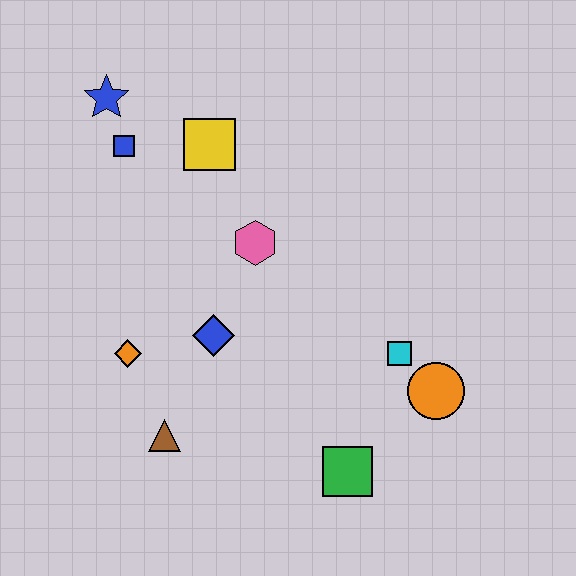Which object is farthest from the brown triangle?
The blue star is farthest from the brown triangle.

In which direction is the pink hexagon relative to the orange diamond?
The pink hexagon is to the right of the orange diamond.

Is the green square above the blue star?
No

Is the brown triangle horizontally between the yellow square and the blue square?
Yes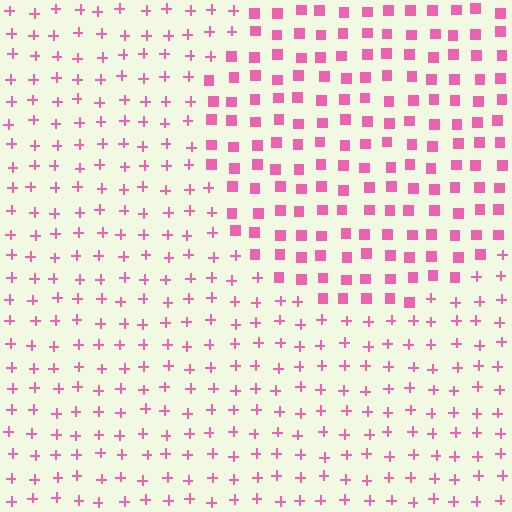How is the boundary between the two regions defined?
The boundary is defined by a change in element shape: squares inside vs. plus signs outside. All elements share the same color and spacing.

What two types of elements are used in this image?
The image uses squares inside the circle region and plus signs outside it.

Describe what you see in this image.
The image is filled with small pink elements arranged in a uniform grid. A circle-shaped region contains squares, while the surrounding area contains plus signs. The boundary is defined purely by the change in element shape.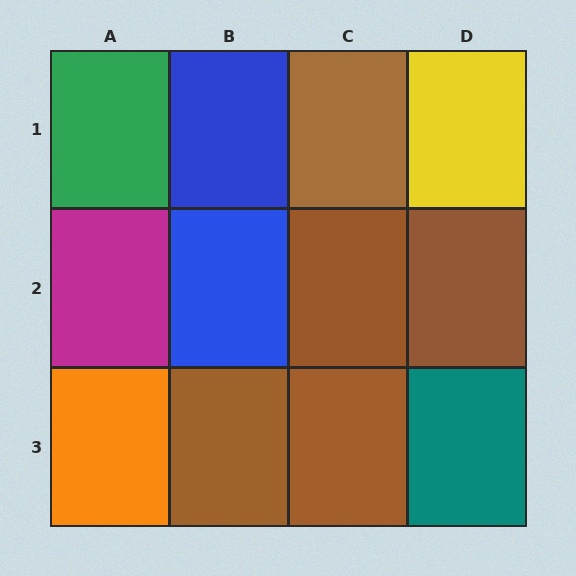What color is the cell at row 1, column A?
Green.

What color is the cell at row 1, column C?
Brown.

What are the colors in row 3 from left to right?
Orange, brown, brown, teal.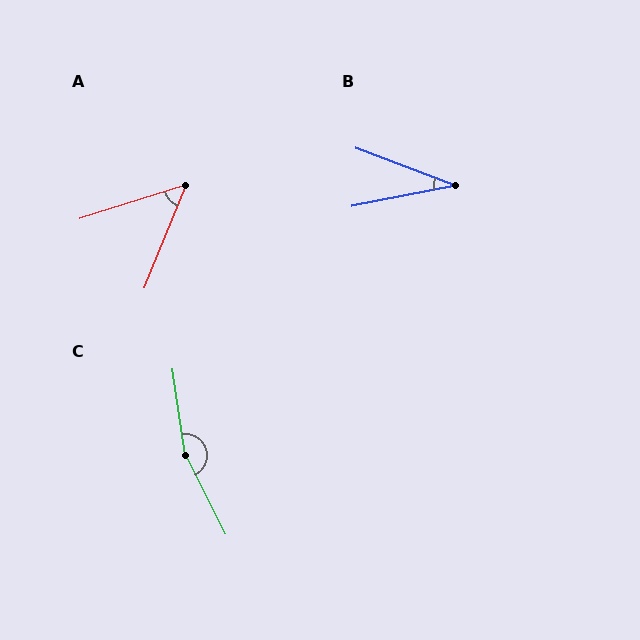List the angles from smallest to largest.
B (32°), A (50°), C (161°).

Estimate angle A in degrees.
Approximately 50 degrees.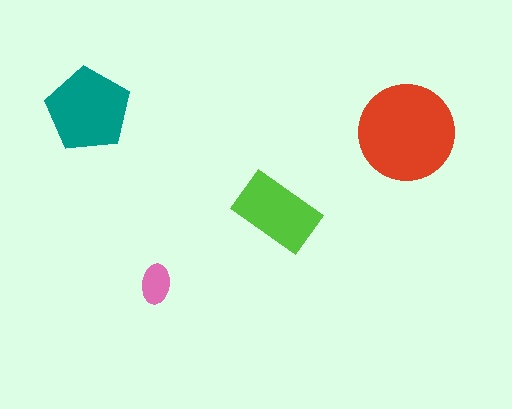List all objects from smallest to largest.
The pink ellipse, the lime rectangle, the teal pentagon, the red circle.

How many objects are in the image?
There are 4 objects in the image.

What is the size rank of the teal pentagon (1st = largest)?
2nd.